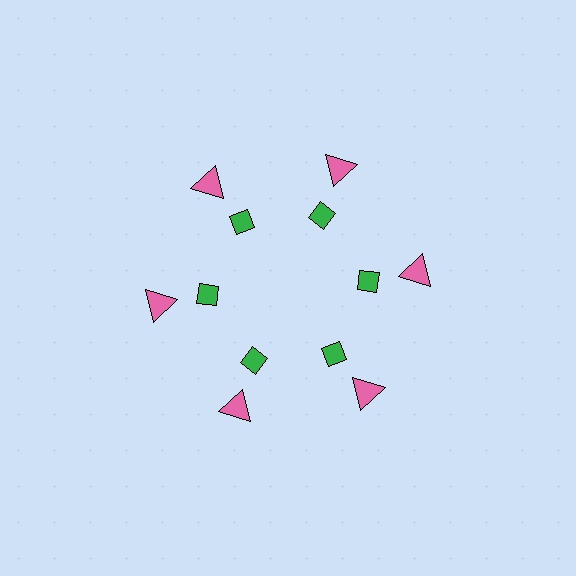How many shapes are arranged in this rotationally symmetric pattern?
There are 12 shapes, arranged in 6 groups of 2.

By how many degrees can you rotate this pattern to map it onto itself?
The pattern maps onto itself every 60 degrees of rotation.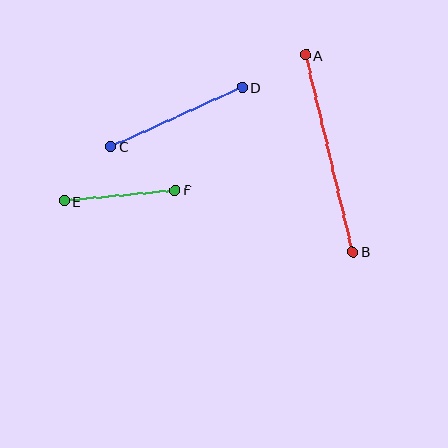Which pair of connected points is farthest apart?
Points A and B are farthest apart.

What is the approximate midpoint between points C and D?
The midpoint is at approximately (176, 117) pixels.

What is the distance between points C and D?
The distance is approximately 144 pixels.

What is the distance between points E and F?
The distance is approximately 111 pixels.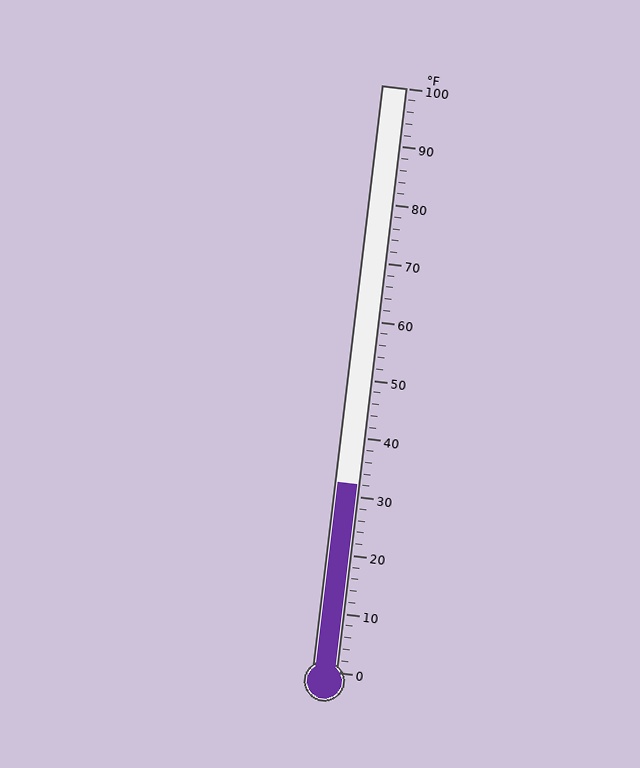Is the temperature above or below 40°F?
The temperature is below 40°F.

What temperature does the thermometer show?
The thermometer shows approximately 32°F.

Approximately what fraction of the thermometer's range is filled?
The thermometer is filled to approximately 30% of its range.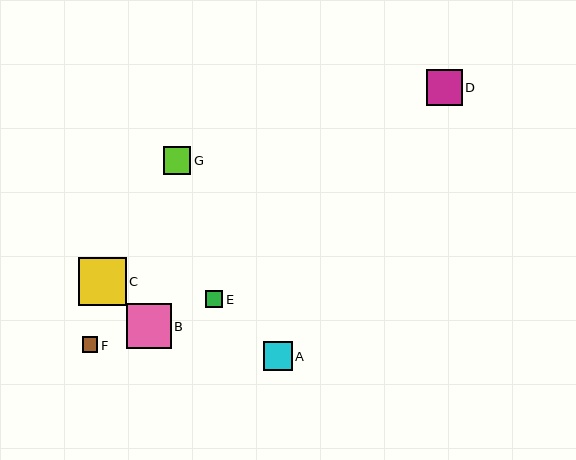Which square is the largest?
Square C is the largest with a size of approximately 48 pixels.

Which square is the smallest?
Square F is the smallest with a size of approximately 16 pixels.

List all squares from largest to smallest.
From largest to smallest: C, B, D, A, G, E, F.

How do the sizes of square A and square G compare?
Square A and square G are approximately the same size.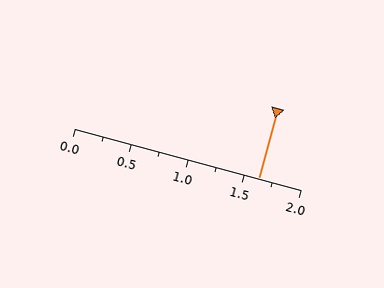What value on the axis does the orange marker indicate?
The marker indicates approximately 1.62.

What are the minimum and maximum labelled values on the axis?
The axis runs from 0.0 to 2.0.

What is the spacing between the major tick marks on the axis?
The major ticks are spaced 0.5 apart.